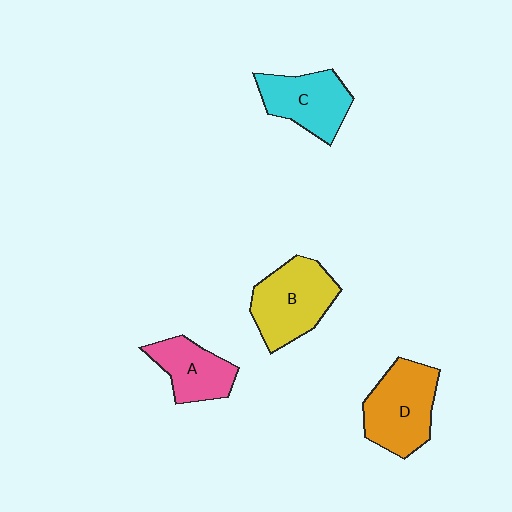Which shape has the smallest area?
Shape A (pink).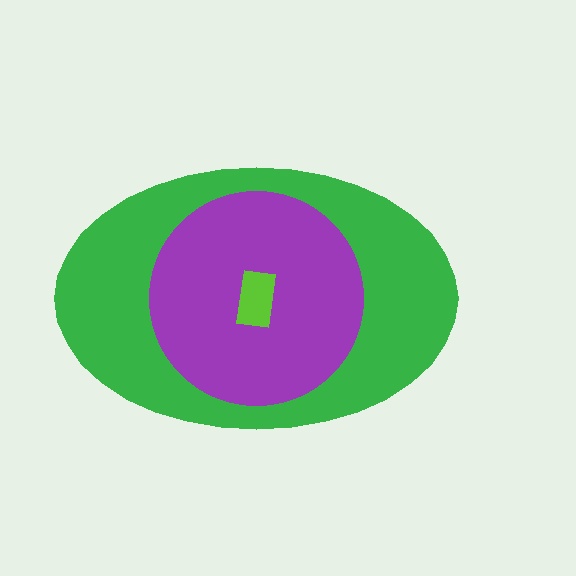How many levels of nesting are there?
3.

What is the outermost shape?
The green ellipse.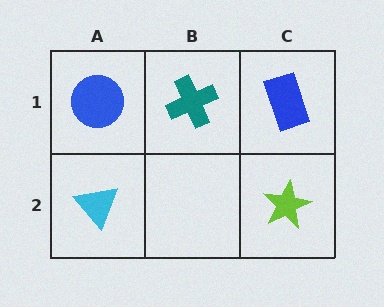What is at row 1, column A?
A blue circle.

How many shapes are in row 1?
3 shapes.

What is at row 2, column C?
A lime star.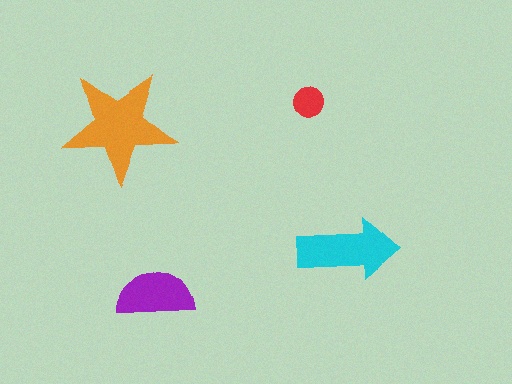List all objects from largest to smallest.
The orange star, the cyan arrow, the purple semicircle, the red circle.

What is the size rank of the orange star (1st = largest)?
1st.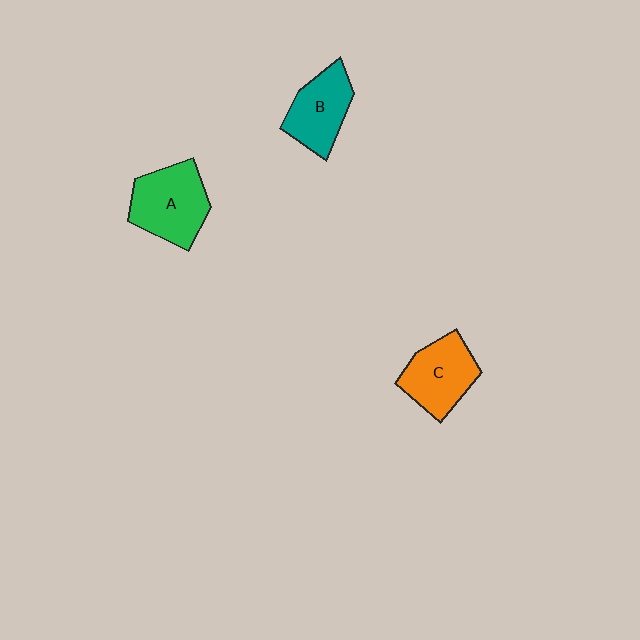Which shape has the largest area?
Shape A (green).